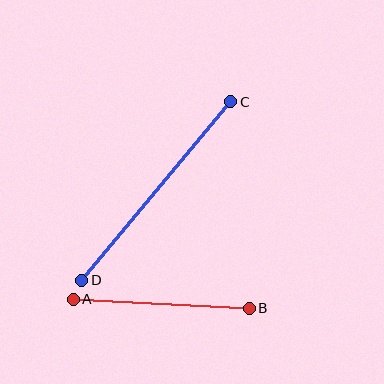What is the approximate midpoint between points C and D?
The midpoint is at approximately (156, 191) pixels.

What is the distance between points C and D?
The distance is approximately 233 pixels.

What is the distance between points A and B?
The distance is approximately 176 pixels.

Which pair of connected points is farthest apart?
Points C and D are farthest apart.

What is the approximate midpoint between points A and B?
The midpoint is at approximately (161, 304) pixels.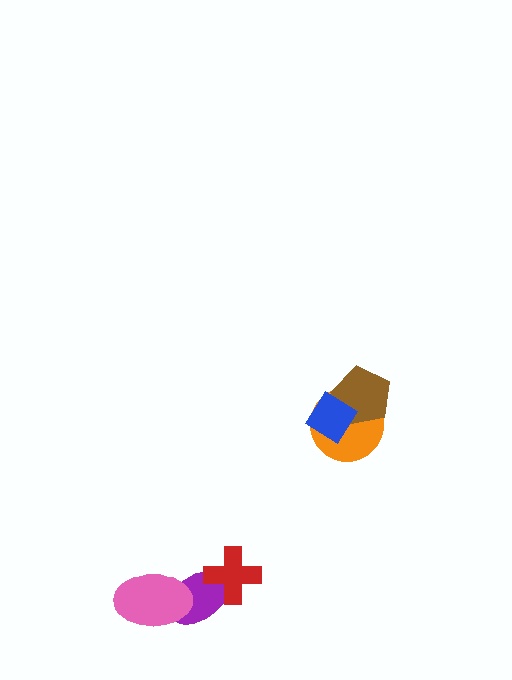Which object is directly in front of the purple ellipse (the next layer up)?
The pink ellipse is directly in front of the purple ellipse.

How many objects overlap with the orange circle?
2 objects overlap with the orange circle.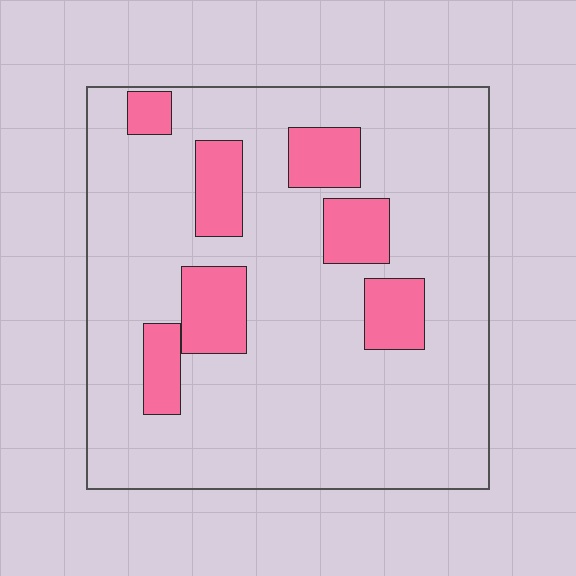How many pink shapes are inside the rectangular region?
7.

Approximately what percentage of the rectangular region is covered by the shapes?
Approximately 20%.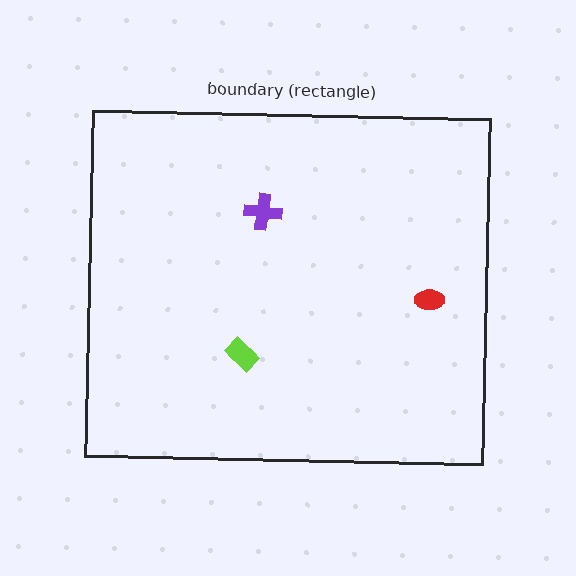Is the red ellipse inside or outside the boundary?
Inside.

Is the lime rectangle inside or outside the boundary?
Inside.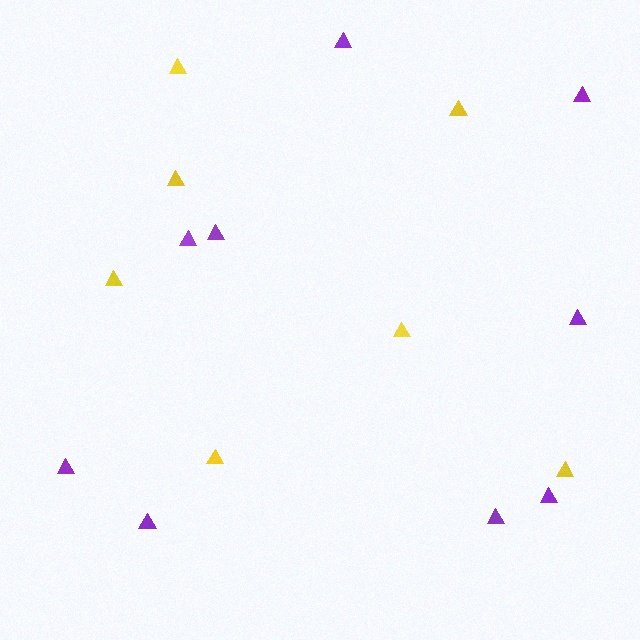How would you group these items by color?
There are 2 groups: one group of purple triangles (9) and one group of yellow triangles (7).